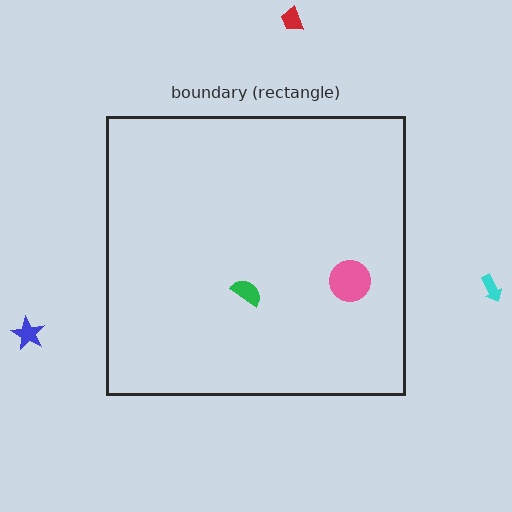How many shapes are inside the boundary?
2 inside, 3 outside.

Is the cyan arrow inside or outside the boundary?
Outside.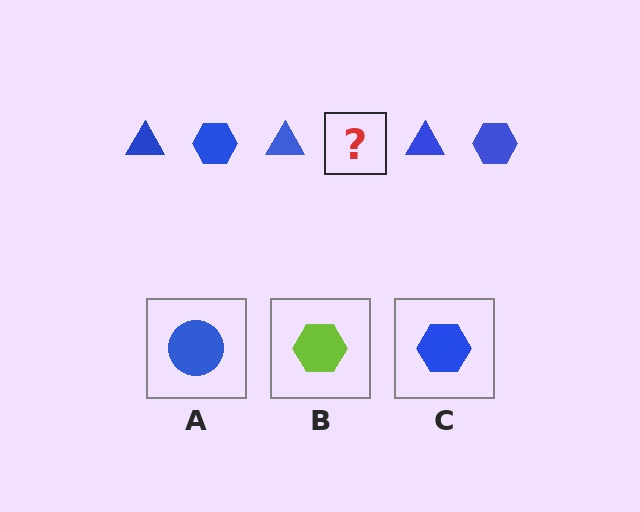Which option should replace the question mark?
Option C.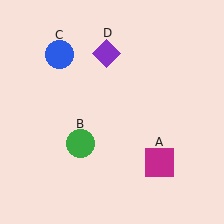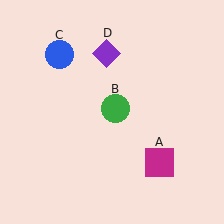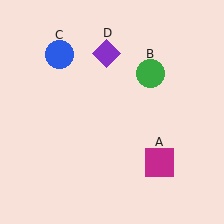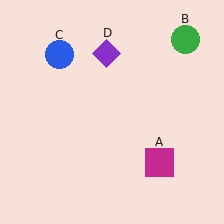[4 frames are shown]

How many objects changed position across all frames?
1 object changed position: green circle (object B).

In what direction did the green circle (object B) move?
The green circle (object B) moved up and to the right.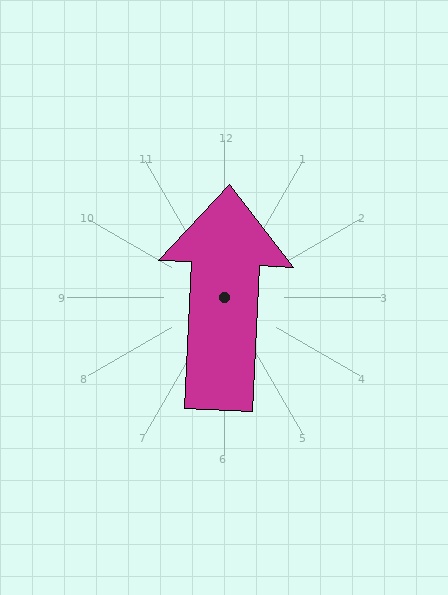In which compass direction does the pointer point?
North.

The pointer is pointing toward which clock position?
Roughly 12 o'clock.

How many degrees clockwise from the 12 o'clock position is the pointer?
Approximately 3 degrees.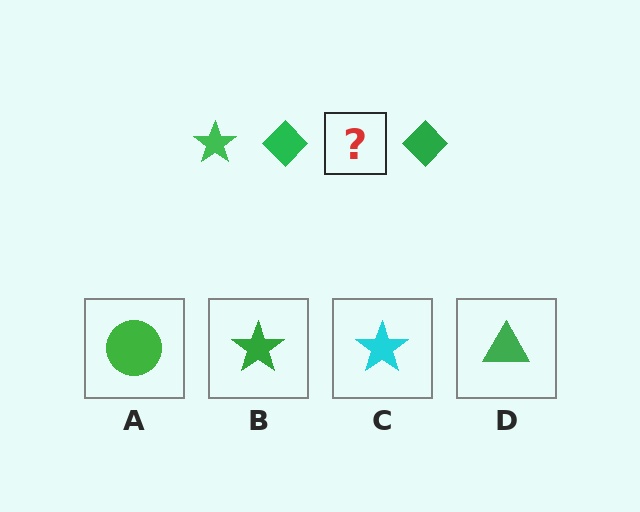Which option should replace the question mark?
Option B.